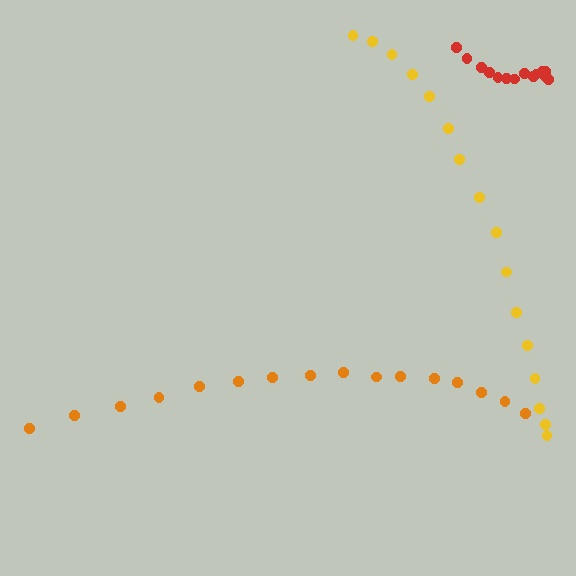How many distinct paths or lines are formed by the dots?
There are 3 distinct paths.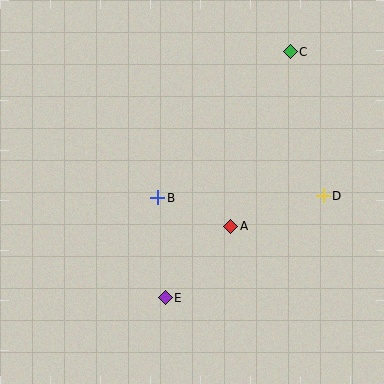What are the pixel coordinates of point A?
Point A is at (231, 226).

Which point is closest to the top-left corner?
Point B is closest to the top-left corner.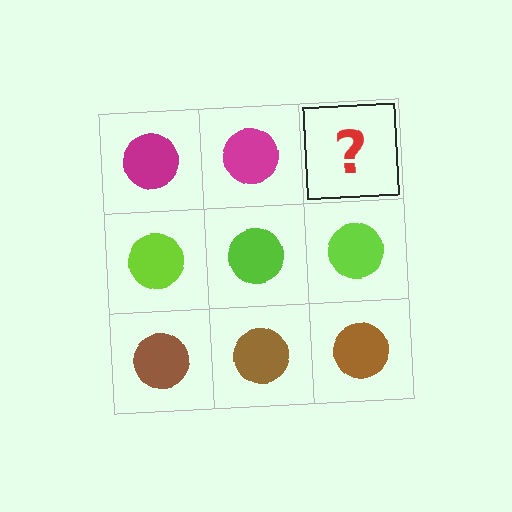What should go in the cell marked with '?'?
The missing cell should contain a magenta circle.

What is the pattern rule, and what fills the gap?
The rule is that each row has a consistent color. The gap should be filled with a magenta circle.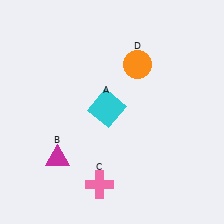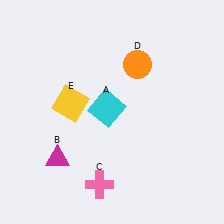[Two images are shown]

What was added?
A yellow square (E) was added in Image 2.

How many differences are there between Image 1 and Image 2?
There is 1 difference between the two images.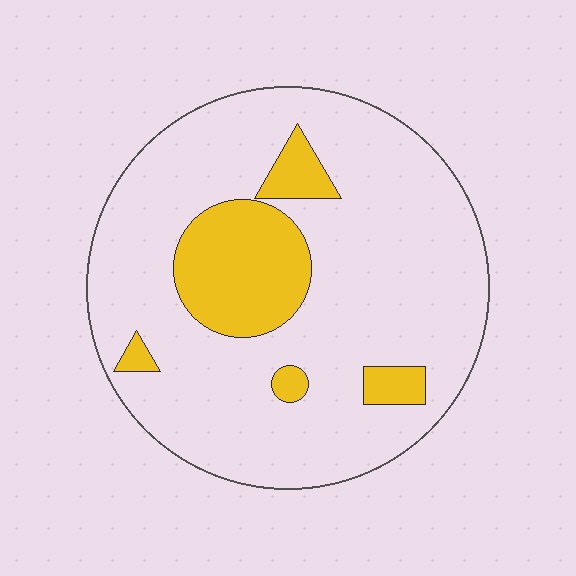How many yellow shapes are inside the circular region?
5.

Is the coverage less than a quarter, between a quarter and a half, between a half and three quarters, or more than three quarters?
Less than a quarter.